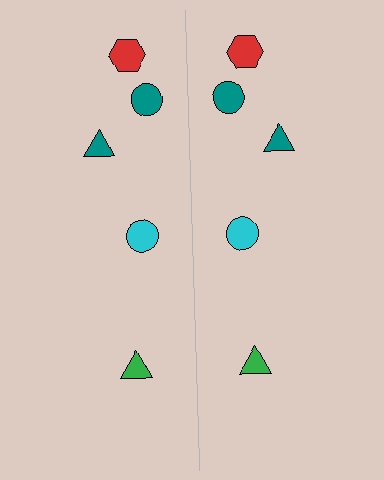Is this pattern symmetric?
Yes, this pattern has bilateral (reflection) symmetry.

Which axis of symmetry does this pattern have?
The pattern has a vertical axis of symmetry running through the center of the image.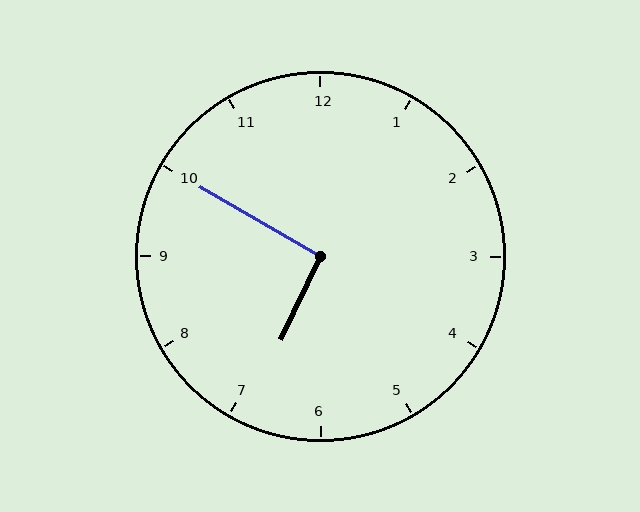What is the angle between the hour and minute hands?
Approximately 95 degrees.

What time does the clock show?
6:50.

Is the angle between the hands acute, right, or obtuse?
It is right.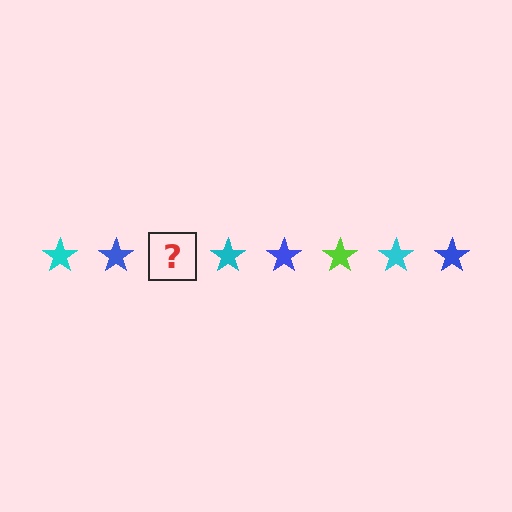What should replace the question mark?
The question mark should be replaced with a lime star.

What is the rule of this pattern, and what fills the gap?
The rule is that the pattern cycles through cyan, blue, lime stars. The gap should be filled with a lime star.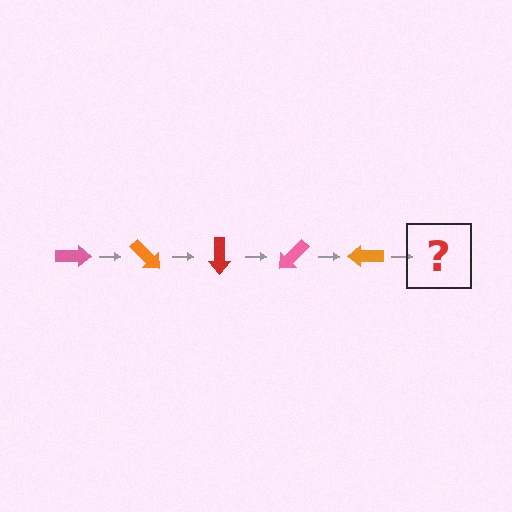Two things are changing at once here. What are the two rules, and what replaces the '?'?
The two rules are that it rotates 45 degrees each step and the color cycles through pink, orange, and red. The '?' should be a red arrow, rotated 225 degrees from the start.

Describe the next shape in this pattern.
It should be a red arrow, rotated 225 degrees from the start.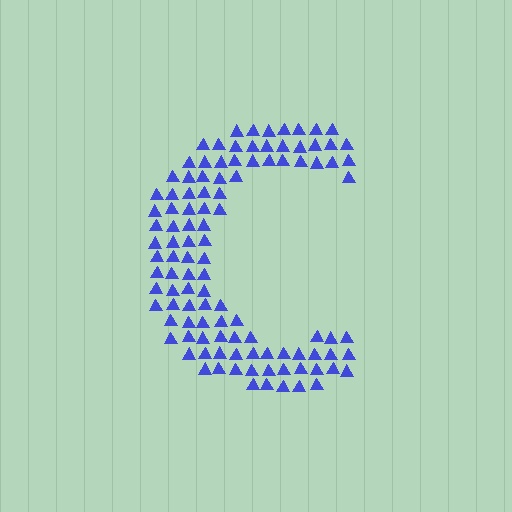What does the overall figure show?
The overall figure shows the letter C.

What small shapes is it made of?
It is made of small triangles.